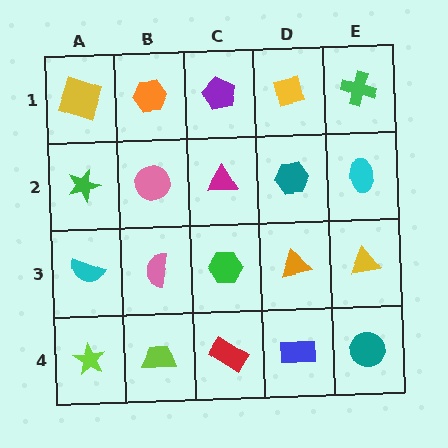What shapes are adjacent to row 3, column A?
A green star (row 2, column A), a lime star (row 4, column A), a pink semicircle (row 3, column B).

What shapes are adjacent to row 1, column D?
A teal hexagon (row 2, column D), a purple pentagon (row 1, column C), a green cross (row 1, column E).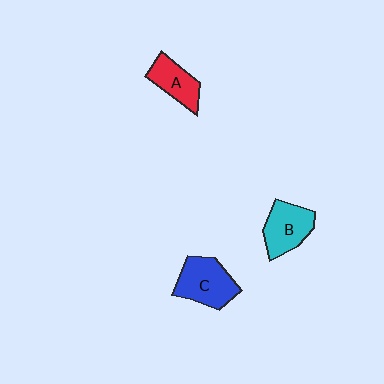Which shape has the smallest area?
Shape A (red).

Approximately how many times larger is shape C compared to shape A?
Approximately 1.4 times.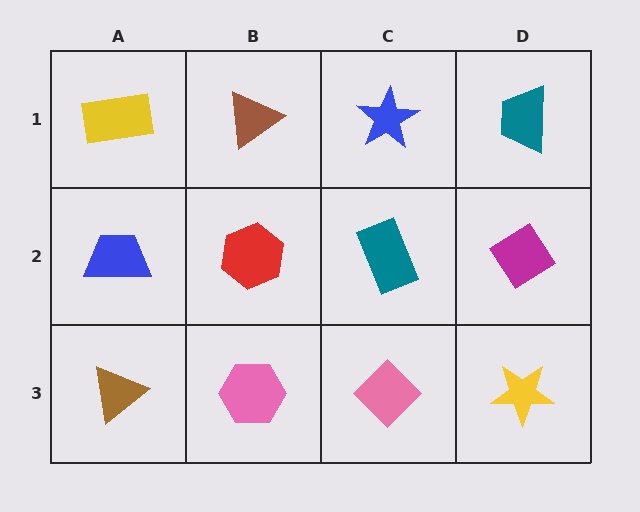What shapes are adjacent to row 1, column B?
A red hexagon (row 2, column B), a yellow rectangle (row 1, column A), a blue star (row 1, column C).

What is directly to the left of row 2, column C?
A red hexagon.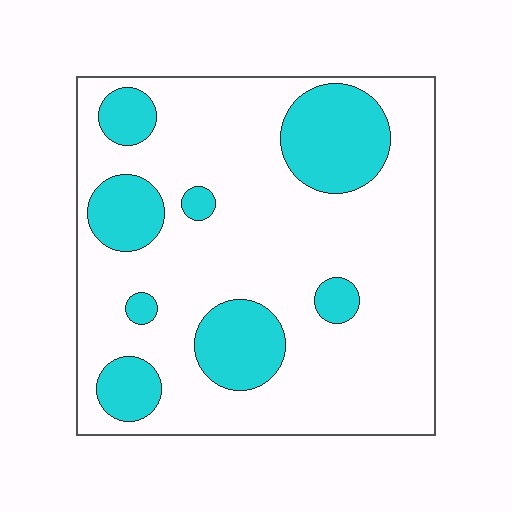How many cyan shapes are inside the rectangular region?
8.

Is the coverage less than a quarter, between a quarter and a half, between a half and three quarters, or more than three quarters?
Less than a quarter.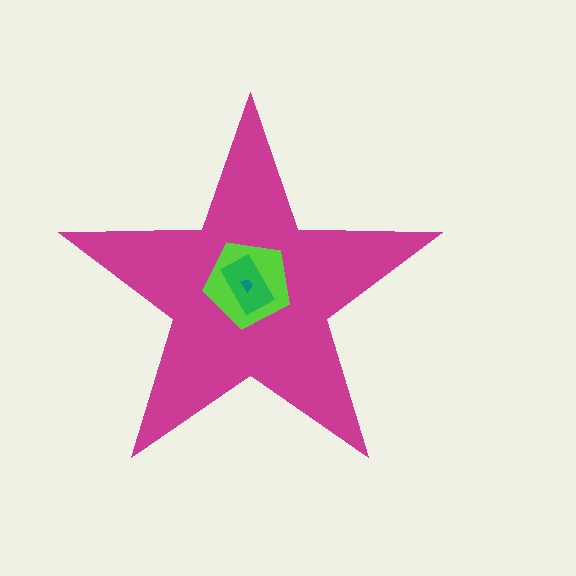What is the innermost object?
The teal trapezoid.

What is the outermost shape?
The magenta star.